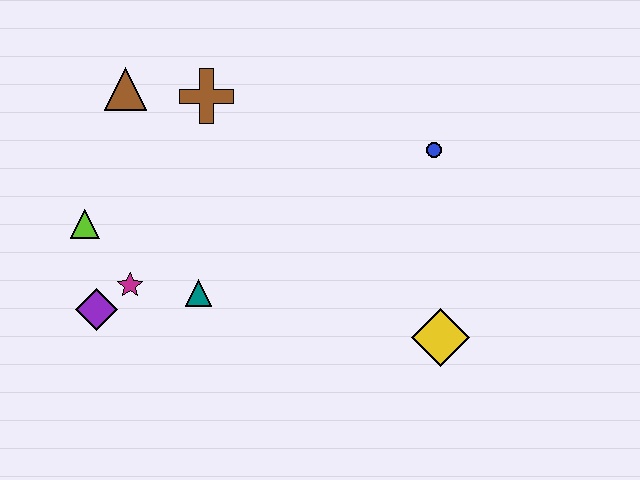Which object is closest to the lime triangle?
The magenta star is closest to the lime triangle.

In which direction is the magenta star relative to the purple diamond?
The magenta star is to the right of the purple diamond.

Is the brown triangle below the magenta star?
No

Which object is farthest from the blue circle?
The purple diamond is farthest from the blue circle.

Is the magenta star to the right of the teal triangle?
No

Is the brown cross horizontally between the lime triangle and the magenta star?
No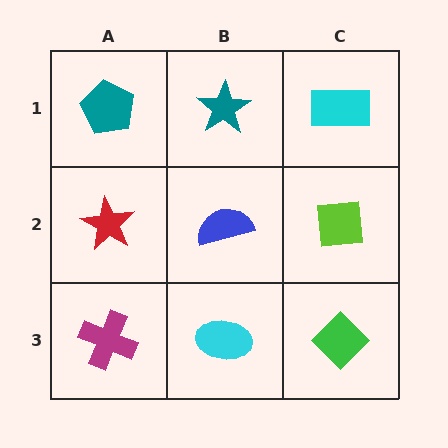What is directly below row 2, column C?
A green diamond.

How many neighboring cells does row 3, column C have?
2.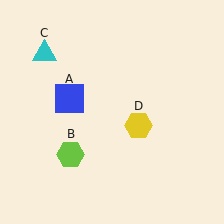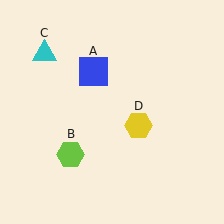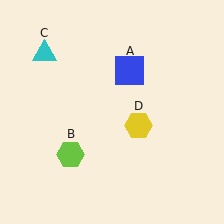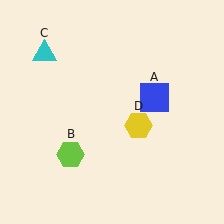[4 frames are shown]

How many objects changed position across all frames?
1 object changed position: blue square (object A).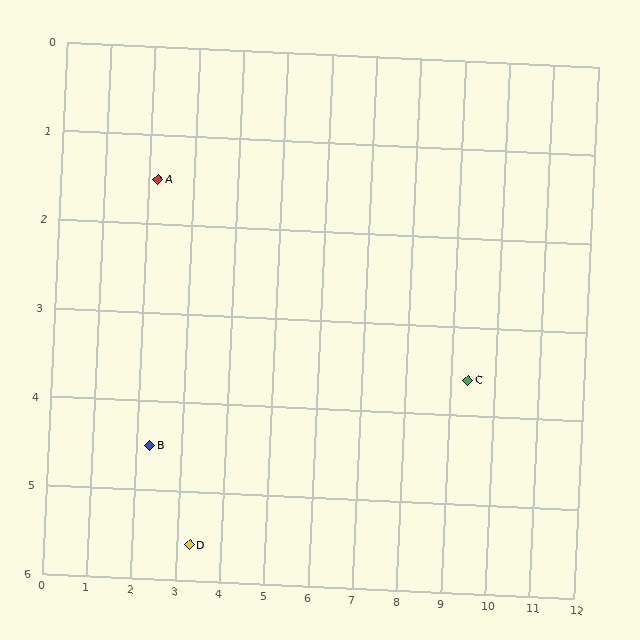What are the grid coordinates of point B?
Point B is at approximately (2.3, 4.5).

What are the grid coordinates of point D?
Point D is at approximately (3.3, 5.6).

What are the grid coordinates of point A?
Point A is at approximately (2.2, 1.5).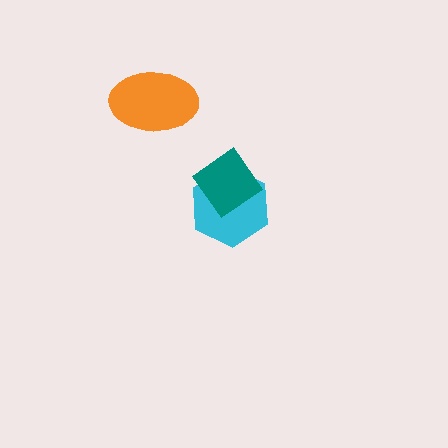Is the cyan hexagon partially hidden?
Yes, it is partially covered by another shape.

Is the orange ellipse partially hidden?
No, no other shape covers it.